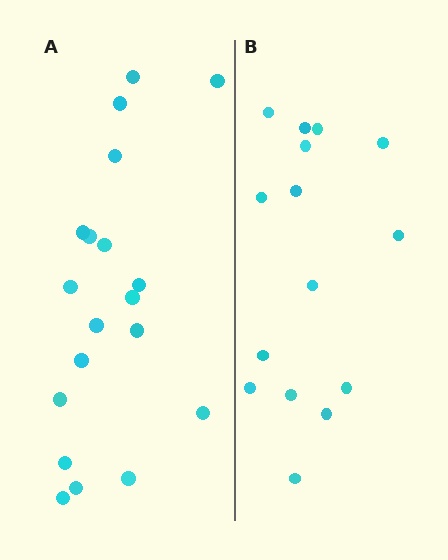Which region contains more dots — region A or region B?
Region A (the left region) has more dots.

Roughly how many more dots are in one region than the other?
Region A has about 4 more dots than region B.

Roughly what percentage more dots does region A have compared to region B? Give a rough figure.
About 25% more.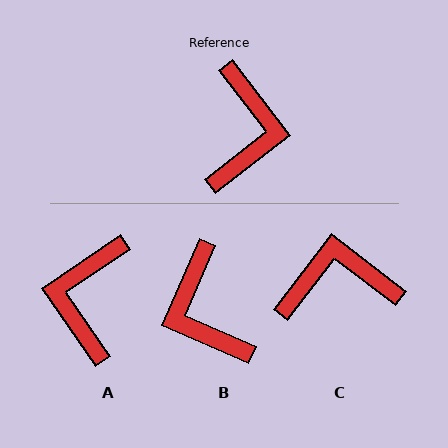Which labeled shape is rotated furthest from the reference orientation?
A, about 177 degrees away.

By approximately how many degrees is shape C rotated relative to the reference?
Approximately 105 degrees counter-clockwise.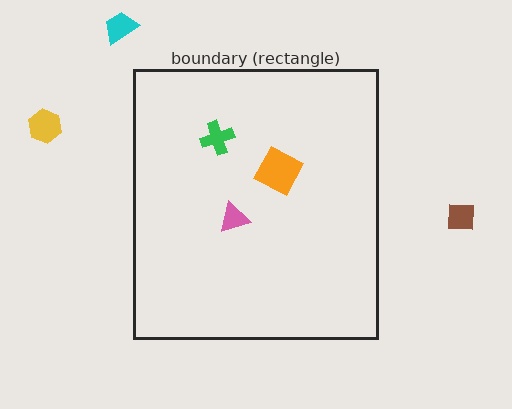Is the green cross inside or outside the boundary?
Inside.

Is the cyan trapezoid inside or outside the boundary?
Outside.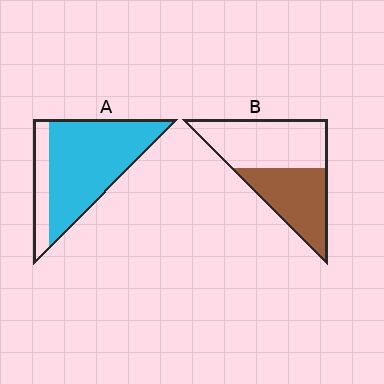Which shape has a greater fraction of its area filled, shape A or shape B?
Shape A.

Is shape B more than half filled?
No.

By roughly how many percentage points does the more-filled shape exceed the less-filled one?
By roughly 35 percentage points (A over B).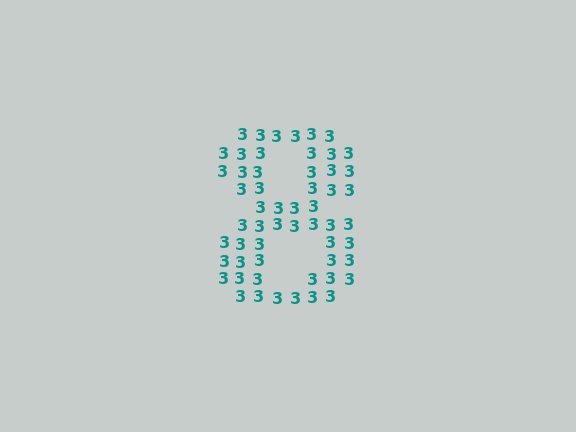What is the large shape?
The large shape is the digit 8.